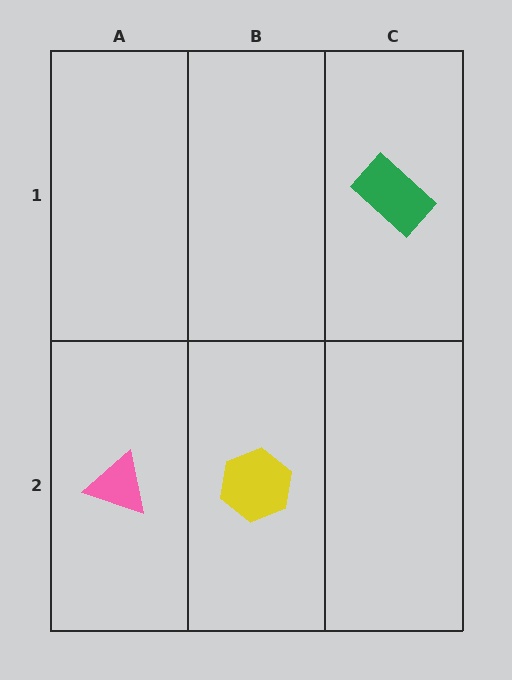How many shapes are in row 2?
2 shapes.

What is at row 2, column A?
A pink triangle.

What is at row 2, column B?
A yellow hexagon.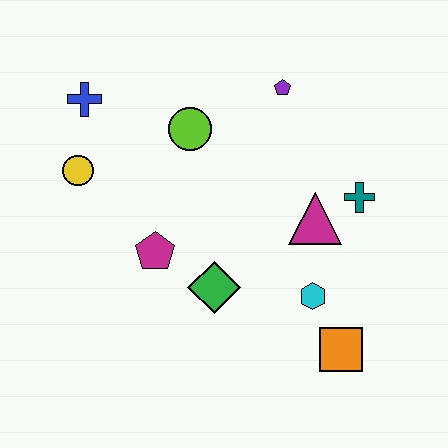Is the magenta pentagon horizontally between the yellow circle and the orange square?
Yes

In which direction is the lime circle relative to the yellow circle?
The lime circle is to the right of the yellow circle.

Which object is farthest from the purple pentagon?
The orange square is farthest from the purple pentagon.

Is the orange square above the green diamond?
No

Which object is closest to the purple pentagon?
The lime circle is closest to the purple pentagon.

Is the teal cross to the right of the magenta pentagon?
Yes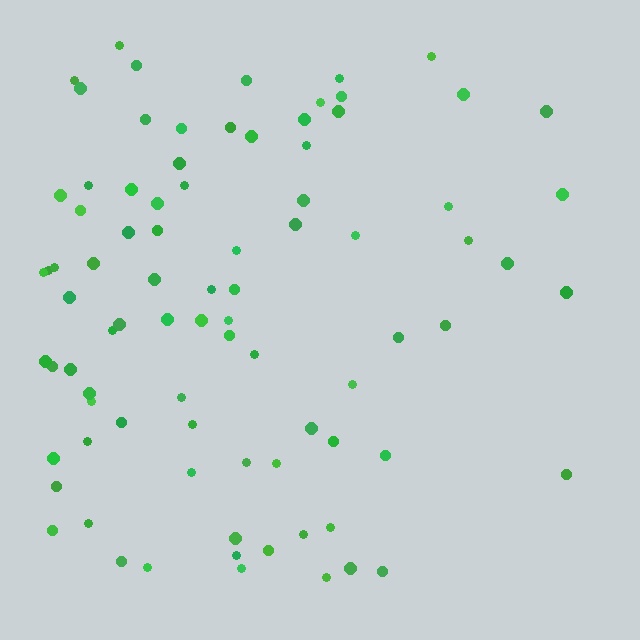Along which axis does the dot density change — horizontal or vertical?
Horizontal.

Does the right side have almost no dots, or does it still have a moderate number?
Still a moderate number, just noticeably fewer than the left.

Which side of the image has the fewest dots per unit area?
The right.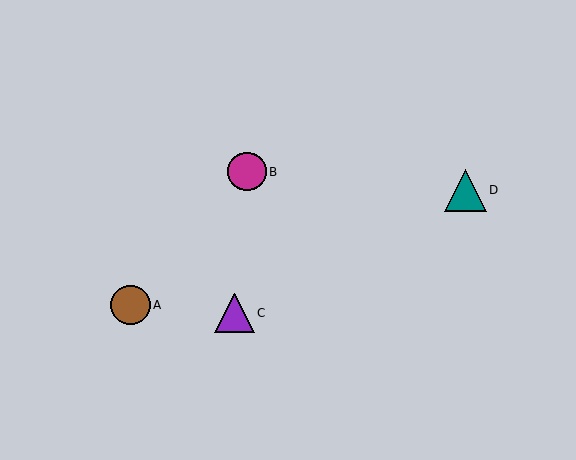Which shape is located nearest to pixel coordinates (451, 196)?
The teal triangle (labeled D) at (465, 190) is nearest to that location.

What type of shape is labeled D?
Shape D is a teal triangle.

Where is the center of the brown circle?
The center of the brown circle is at (131, 305).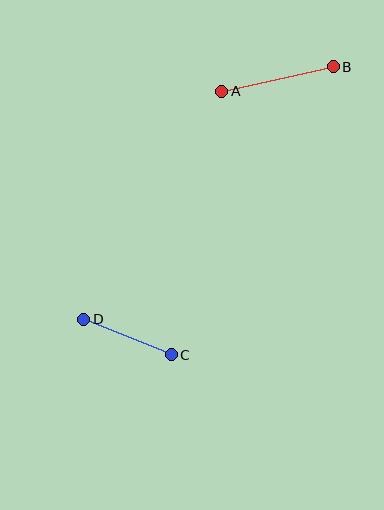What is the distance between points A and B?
The distance is approximately 114 pixels.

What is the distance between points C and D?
The distance is approximately 94 pixels.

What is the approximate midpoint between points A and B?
The midpoint is at approximately (277, 79) pixels.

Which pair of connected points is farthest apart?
Points A and B are farthest apart.